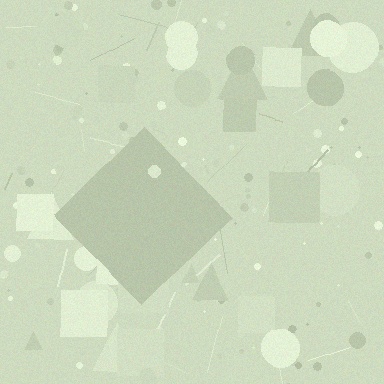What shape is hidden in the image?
A diamond is hidden in the image.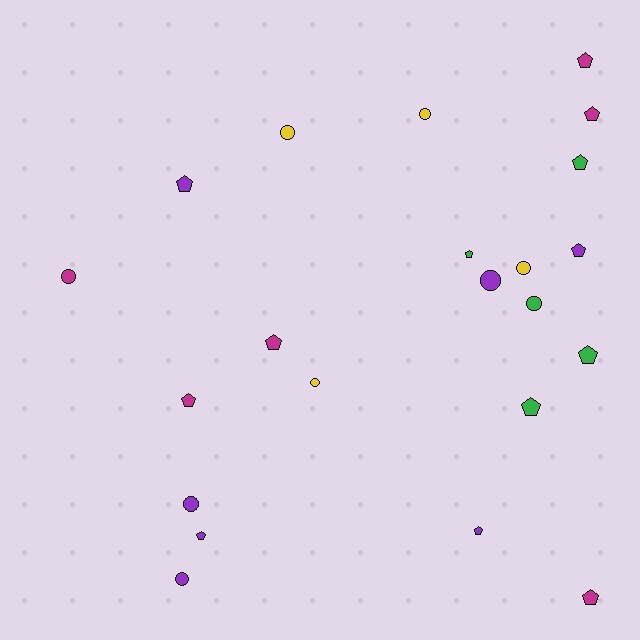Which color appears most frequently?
Purple, with 7 objects.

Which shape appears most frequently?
Pentagon, with 13 objects.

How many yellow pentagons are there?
There are no yellow pentagons.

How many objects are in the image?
There are 22 objects.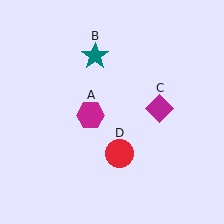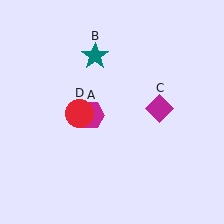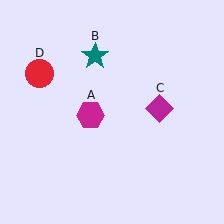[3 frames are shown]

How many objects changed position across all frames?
1 object changed position: red circle (object D).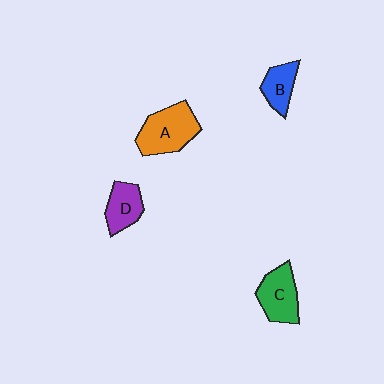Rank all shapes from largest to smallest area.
From largest to smallest: A (orange), C (green), D (purple), B (blue).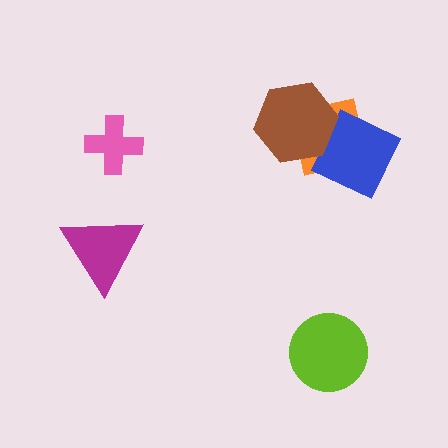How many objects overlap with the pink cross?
0 objects overlap with the pink cross.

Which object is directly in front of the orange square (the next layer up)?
The blue diamond is directly in front of the orange square.